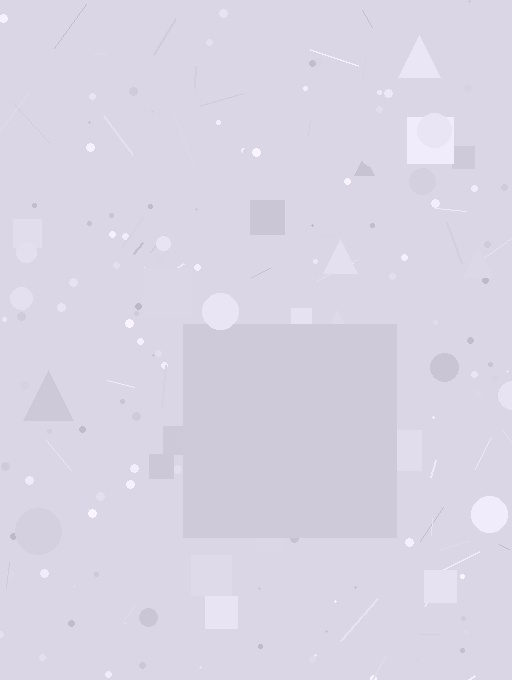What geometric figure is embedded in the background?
A square is embedded in the background.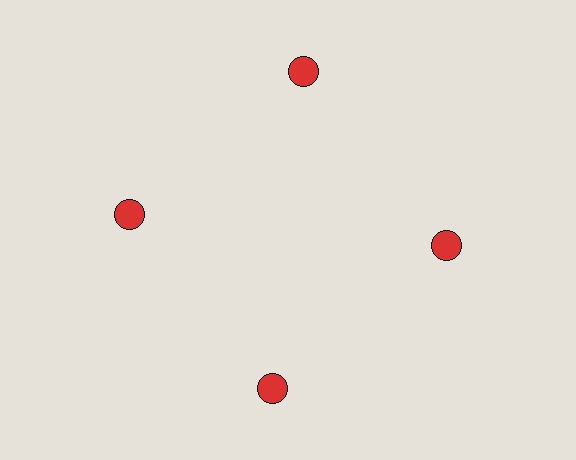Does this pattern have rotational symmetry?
Yes, this pattern has 4-fold rotational symmetry. It looks the same after rotating 90 degrees around the center.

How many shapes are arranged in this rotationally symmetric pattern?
There are 4 shapes, arranged in 4 groups of 1.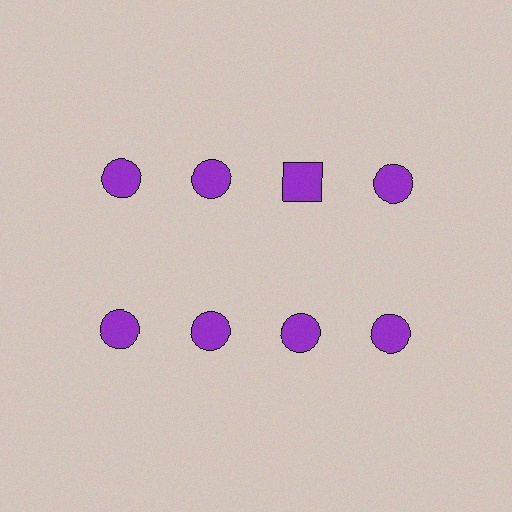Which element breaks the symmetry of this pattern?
The purple square in the top row, center column breaks the symmetry. All other shapes are purple circles.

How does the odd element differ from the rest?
It has a different shape: square instead of circle.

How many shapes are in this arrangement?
There are 8 shapes arranged in a grid pattern.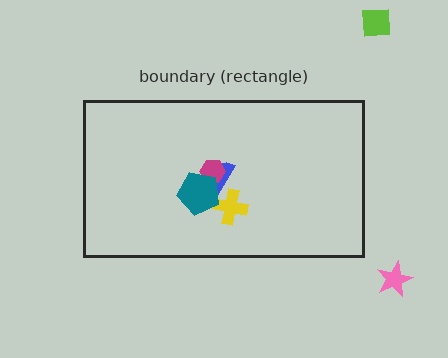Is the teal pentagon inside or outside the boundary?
Inside.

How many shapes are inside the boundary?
4 inside, 2 outside.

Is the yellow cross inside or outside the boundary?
Inside.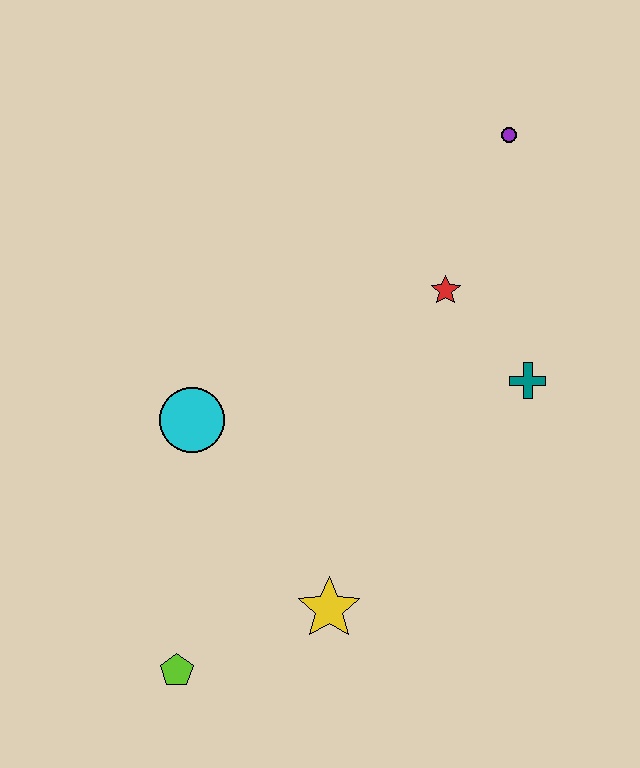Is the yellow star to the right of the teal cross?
No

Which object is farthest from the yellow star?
The purple circle is farthest from the yellow star.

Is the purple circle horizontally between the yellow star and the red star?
No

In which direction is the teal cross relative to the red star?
The teal cross is below the red star.